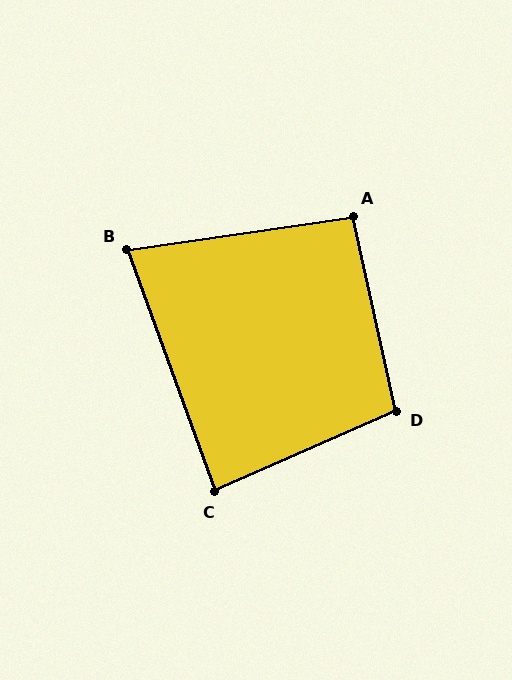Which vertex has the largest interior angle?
D, at approximately 101 degrees.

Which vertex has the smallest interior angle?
B, at approximately 79 degrees.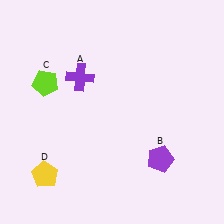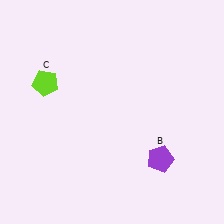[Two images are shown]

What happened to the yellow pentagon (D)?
The yellow pentagon (D) was removed in Image 2. It was in the bottom-left area of Image 1.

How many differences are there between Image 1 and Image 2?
There are 2 differences between the two images.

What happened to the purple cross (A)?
The purple cross (A) was removed in Image 2. It was in the top-left area of Image 1.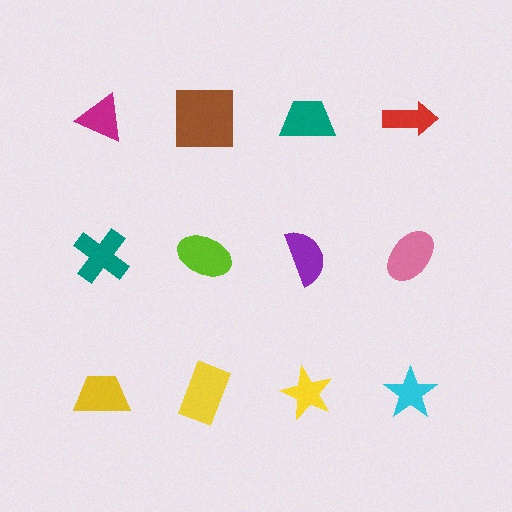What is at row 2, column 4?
A pink ellipse.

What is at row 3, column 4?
A cyan star.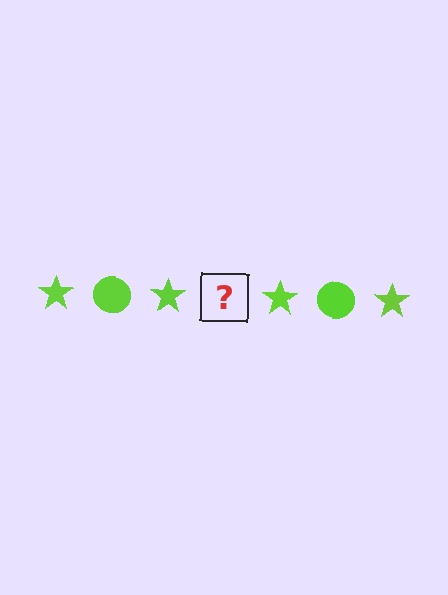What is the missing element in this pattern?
The missing element is a lime circle.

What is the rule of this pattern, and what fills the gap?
The rule is that the pattern cycles through star, circle shapes in lime. The gap should be filled with a lime circle.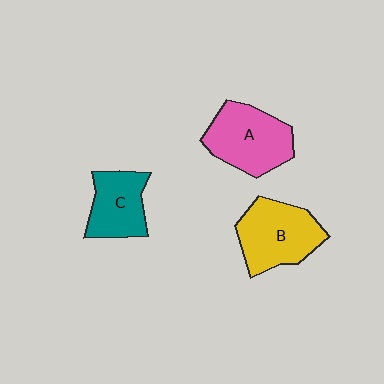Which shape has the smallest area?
Shape C (teal).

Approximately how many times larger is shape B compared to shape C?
Approximately 1.3 times.